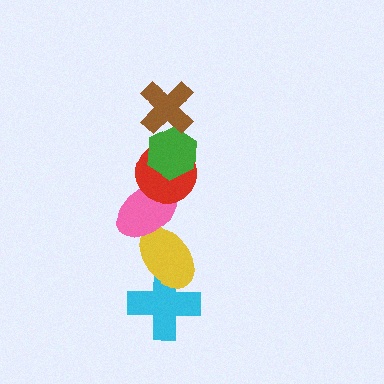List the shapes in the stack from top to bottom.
From top to bottom: the brown cross, the green hexagon, the red circle, the pink ellipse, the yellow ellipse, the cyan cross.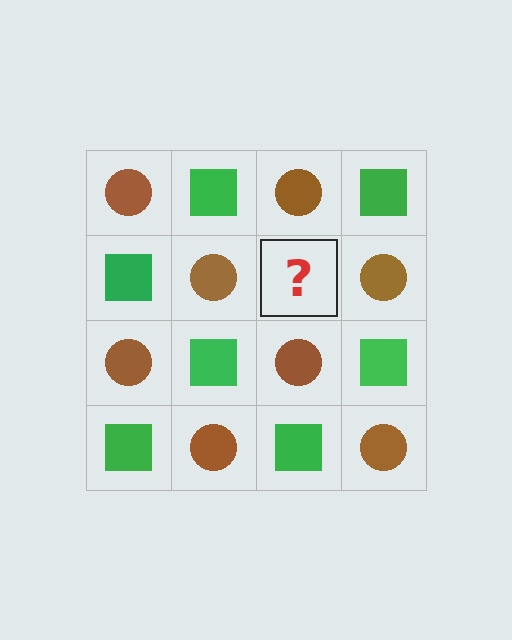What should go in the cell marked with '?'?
The missing cell should contain a green square.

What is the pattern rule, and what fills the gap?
The rule is that it alternates brown circle and green square in a checkerboard pattern. The gap should be filled with a green square.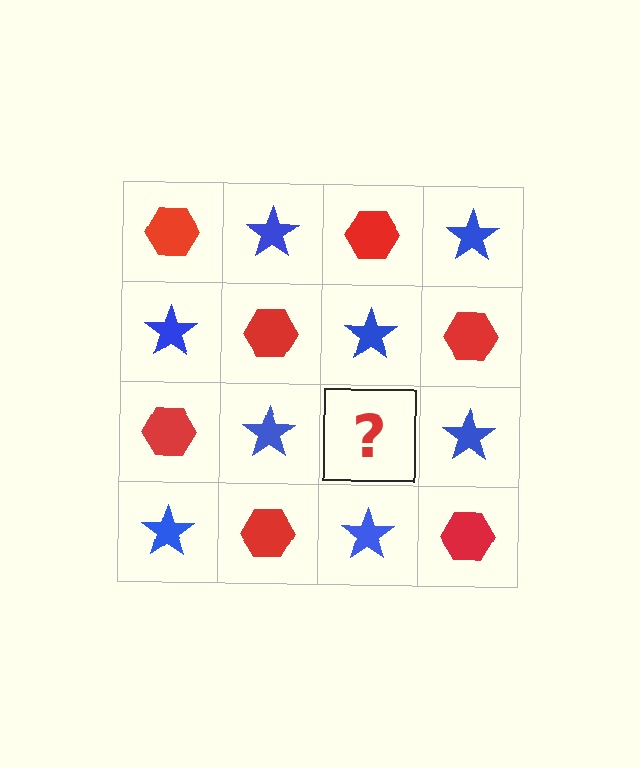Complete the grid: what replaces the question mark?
The question mark should be replaced with a red hexagon.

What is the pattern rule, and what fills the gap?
The rule is that it alternates red hexagon and blue star in a checkerboard pattern. The gap should be filled with a red hexagon.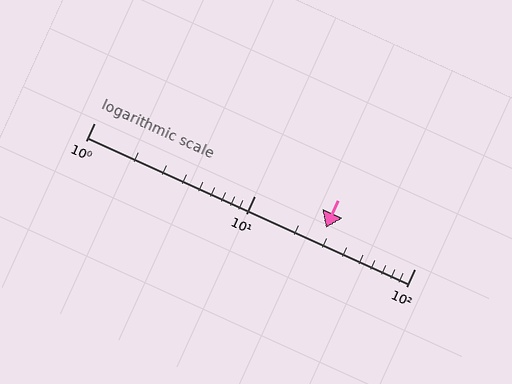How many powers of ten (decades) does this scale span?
The scale spans 2 decades, from 1 to 100.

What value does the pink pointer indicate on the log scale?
The pointer indicates approximately 28.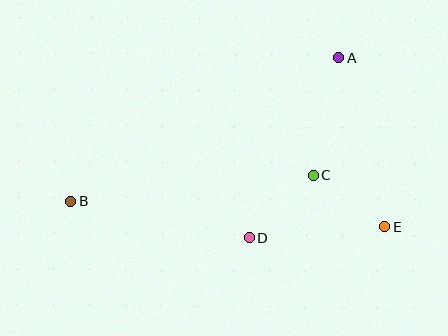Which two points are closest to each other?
Points C and E are closest to each other.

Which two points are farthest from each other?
Points B and E are farthest from each other.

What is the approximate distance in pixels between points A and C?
The distance between A and C is approximately 120 pixels.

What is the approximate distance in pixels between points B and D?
The distance between B and D is approximately 182 pixels.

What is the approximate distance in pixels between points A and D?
The distance between A and D is approximately 201 pixels.